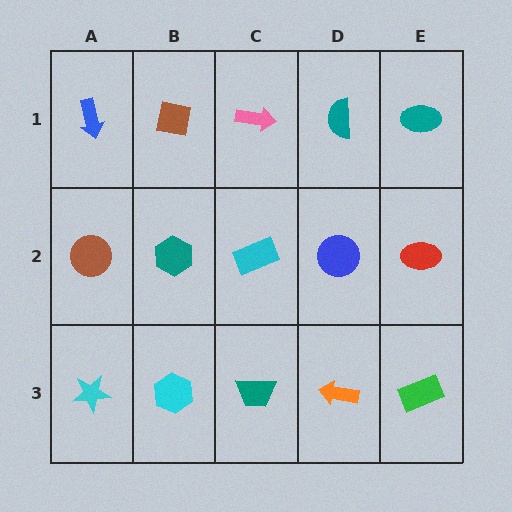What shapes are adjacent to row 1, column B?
A teal hexagon (row 2, column B), a blue arrow (row 1, column A), a pink arrow (row 1, column C).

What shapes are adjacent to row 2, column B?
A brown square (row 1, column B), a cyan hexagon (row 3, column B), a brown circle (row 2, column A), a cyan rectangle (row 2, column C).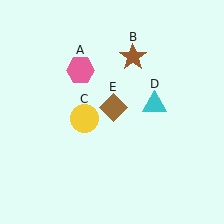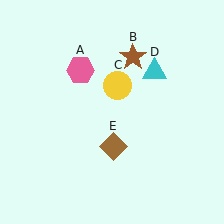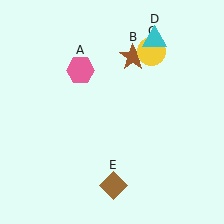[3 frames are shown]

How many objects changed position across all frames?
3 objects changed position: yellow circle (object C), cyan triangle (object D), brown diamond (object E).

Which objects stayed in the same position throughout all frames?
Pink hexagon (object A) and brown star (object B) remained stationary.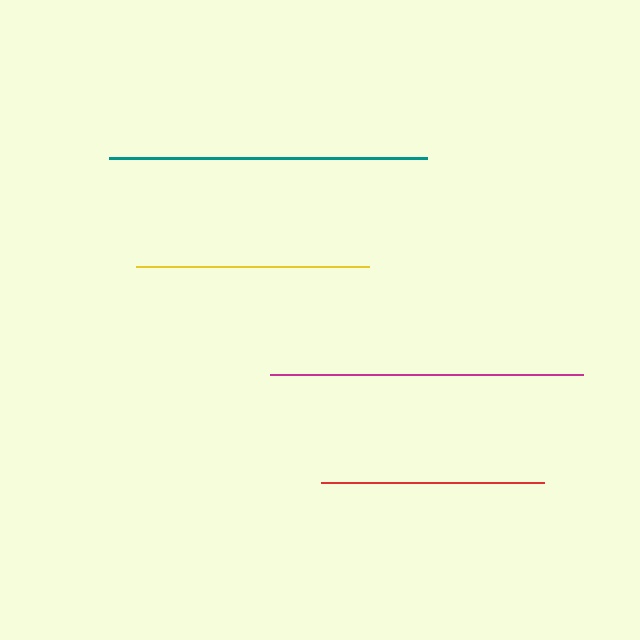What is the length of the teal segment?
The teal segment is approximately 318 pixels long.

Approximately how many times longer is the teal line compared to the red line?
The teal line is approximately 1.4 times the length of the red line.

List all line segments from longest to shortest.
From longest to shortest: teal, magenta, yellow, red.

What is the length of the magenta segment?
The magenta segment is approximately 313 pixels long.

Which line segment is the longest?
The teal line is the longest at approximately 318 pixels.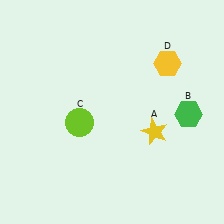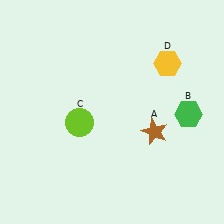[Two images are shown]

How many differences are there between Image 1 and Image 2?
There is 1 difference between the two images.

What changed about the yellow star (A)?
In Image 1, A is yellow. In Image 2, it changed to brown.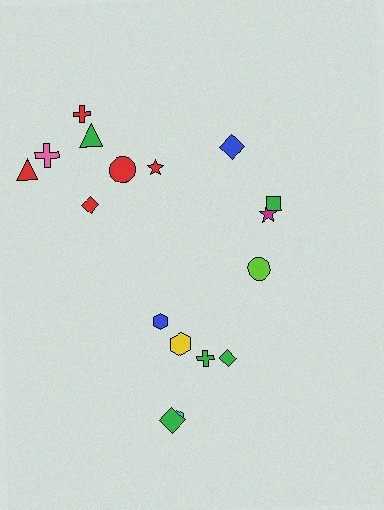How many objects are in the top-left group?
There are 7 objects.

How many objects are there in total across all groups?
There are 17 objects.